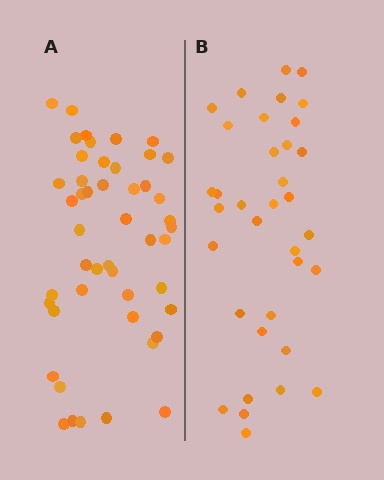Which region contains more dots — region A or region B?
Region A (the left region) has more dots.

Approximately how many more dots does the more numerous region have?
Region A has approximately 15 more dots than region B.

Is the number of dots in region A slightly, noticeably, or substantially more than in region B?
Region A has noticeably more, but not dramatically so. The ratio is roughly 1.4 to 1.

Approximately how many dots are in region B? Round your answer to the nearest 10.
About 40 dots. (The exact count is 35, which rounds to 40.)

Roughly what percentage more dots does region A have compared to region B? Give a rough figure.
About 35% more.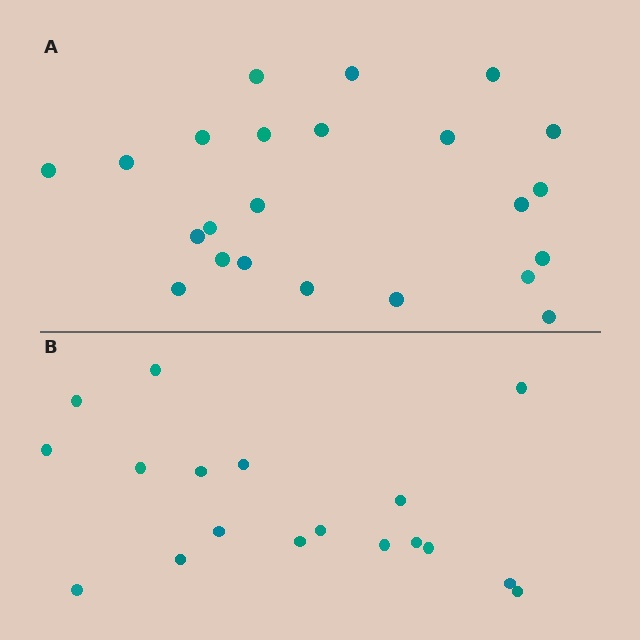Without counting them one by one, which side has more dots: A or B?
Region A (the top region) has more dots.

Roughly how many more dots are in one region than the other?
Region A has about 5 more dots than region B.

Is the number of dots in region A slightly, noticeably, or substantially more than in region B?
Region A has noticeably more, but not dramatically so. The ratio is roughly 1.3 to 1.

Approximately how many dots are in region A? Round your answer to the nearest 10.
About 20 dots. (The exact count is 23, which rounds to 20.)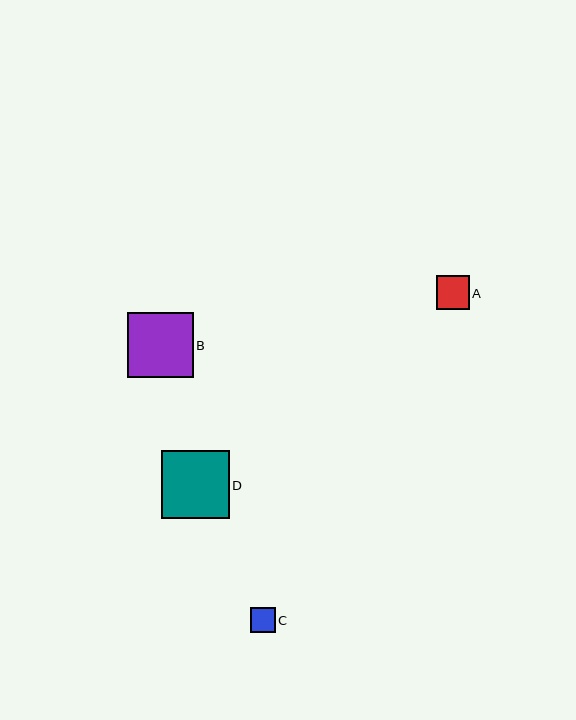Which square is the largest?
Square D is the largest with a size of approximately 67 pixels.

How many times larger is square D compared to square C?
Square D is approximately 2.7 times the size of square C.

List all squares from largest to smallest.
From largest to smallest: D, B, A, C.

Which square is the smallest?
Square C is the smallest with a size of approximately 25 pixels.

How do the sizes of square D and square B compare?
Square D and square B are approximately the same size.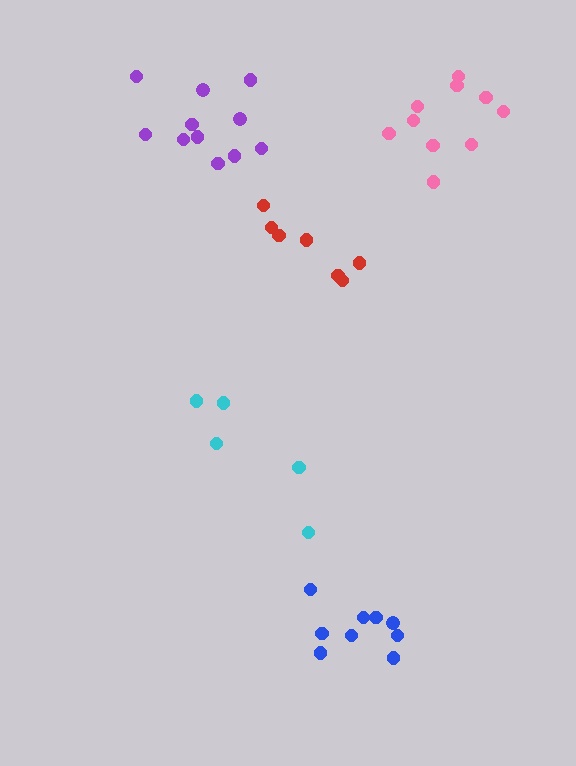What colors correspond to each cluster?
The clusters are colored: red, cyan, blue, purple, pink.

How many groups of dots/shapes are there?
There are 5 groups.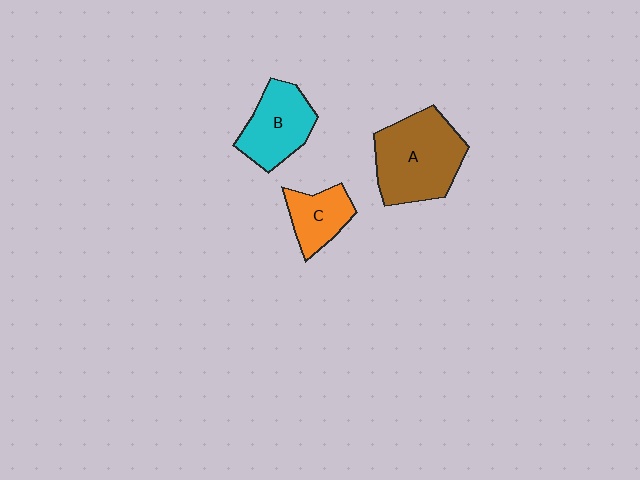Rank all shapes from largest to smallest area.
From largest to smallest: A (brown), B (cyan), C (orange).